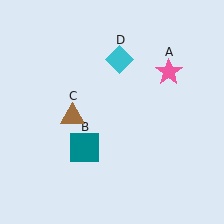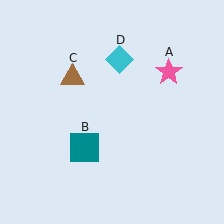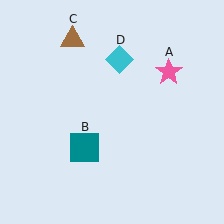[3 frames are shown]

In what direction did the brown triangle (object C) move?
The brown triangle (object C) moved up.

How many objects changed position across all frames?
1 object changed position: brown triangle (object C).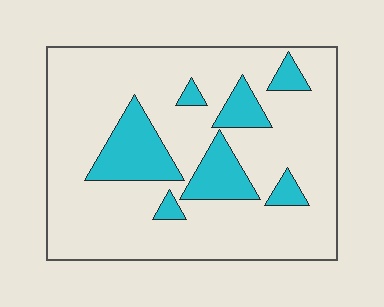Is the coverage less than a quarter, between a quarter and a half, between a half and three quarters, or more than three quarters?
Less than a quarter.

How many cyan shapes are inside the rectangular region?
7.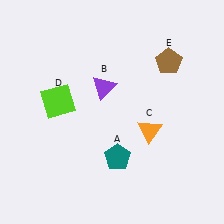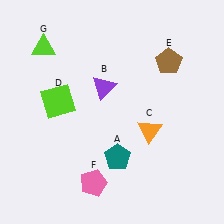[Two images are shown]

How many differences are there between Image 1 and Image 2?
There are 2 differences between the two images.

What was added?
A pink pentagon (F), a lime triangle (G) were added in Image 2.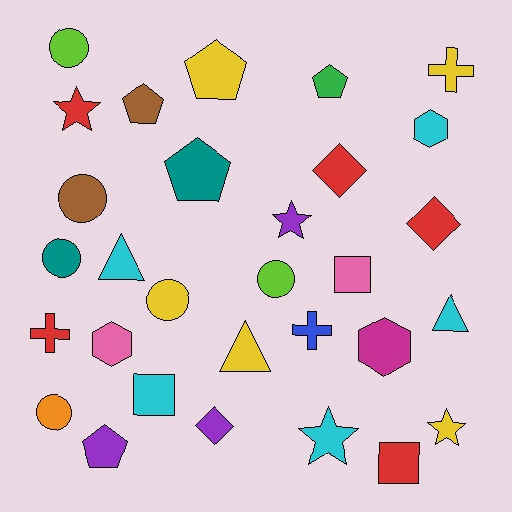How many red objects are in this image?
There are 5 red objects.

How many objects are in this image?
There are 30 objects.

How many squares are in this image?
There are 3 squares.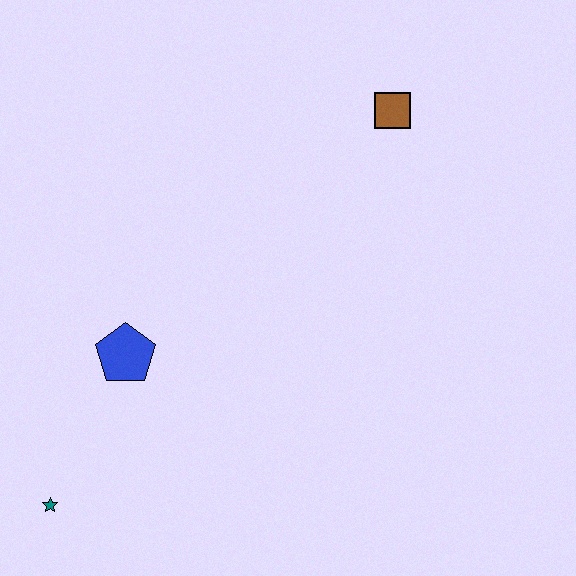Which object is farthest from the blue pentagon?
The brown square is farthest from the blue pentagon.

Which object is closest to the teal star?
The blue pentagon is closest to the teal star.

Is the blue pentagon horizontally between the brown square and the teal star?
Yes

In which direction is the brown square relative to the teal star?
The brown square is above the teal star.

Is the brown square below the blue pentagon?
No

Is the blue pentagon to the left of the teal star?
No